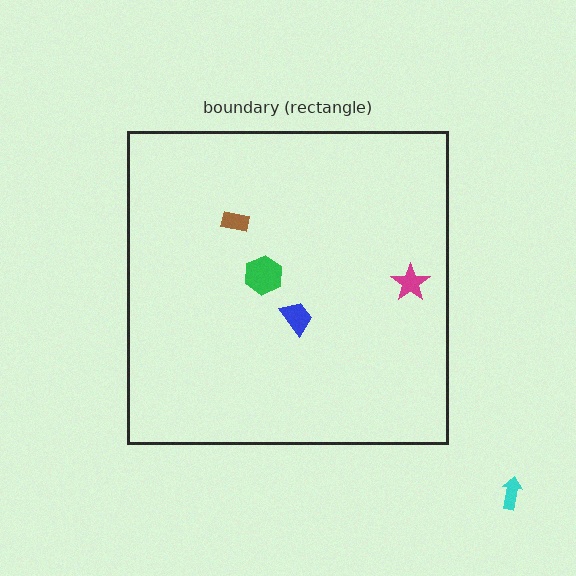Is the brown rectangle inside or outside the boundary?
Inside.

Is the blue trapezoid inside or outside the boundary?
Inside.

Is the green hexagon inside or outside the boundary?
Inside.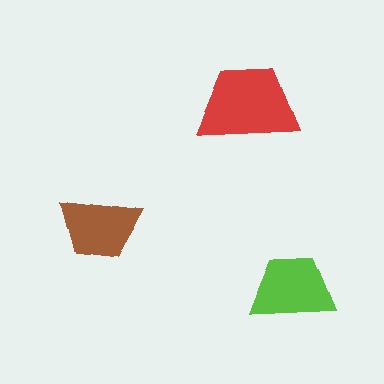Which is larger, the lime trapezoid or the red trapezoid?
The red one.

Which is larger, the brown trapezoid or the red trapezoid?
The red one.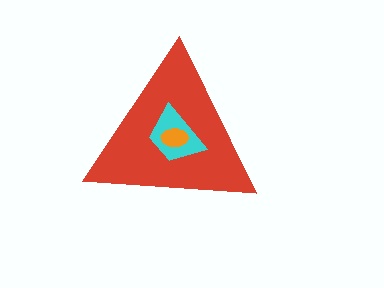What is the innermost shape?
The orange ellipse.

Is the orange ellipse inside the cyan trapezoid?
Yes.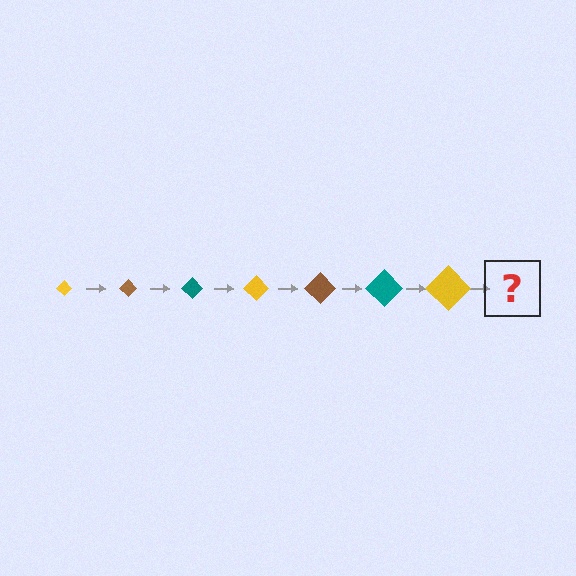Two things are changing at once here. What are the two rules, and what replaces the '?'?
The two rules are that the diamond grows larger each step and the color cycles through yellow, brown, and teal. The '?' should be a brown diamond, larger than the previous one.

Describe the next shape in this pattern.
It should be a brown diamond, larger than the previous one.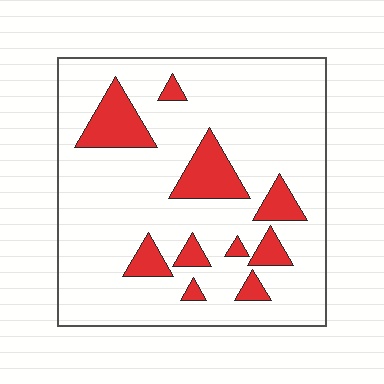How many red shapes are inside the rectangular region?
10.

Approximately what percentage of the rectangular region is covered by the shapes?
Approximately 15%.